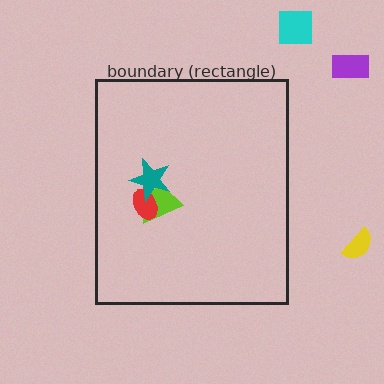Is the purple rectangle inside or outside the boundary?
Outside.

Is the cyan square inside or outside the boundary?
Outside.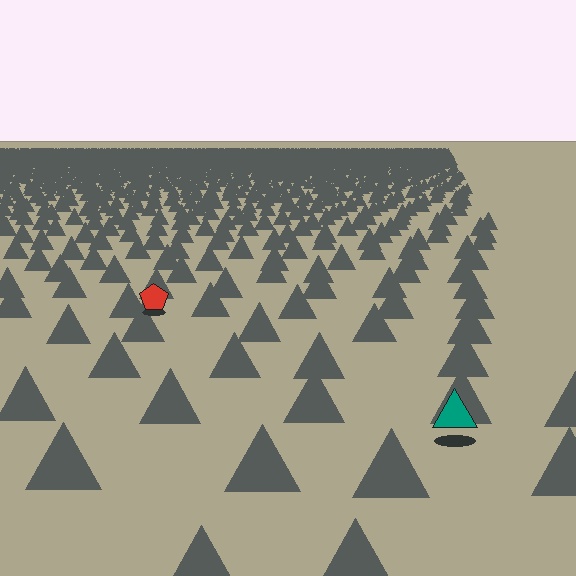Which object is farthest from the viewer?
The red pentagon is farthest from the viewer. It appears smaller and the ground texture around it is denser.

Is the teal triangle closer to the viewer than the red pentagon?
Yes. The teal triangle is closer — you can tell from the texture gradient: the ground texture is coarser near it.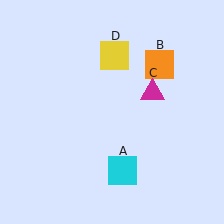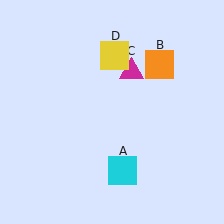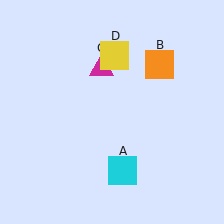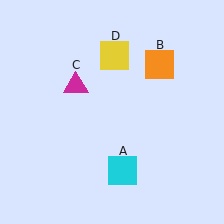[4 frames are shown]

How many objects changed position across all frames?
1 object changed position: magenta triangle (object C).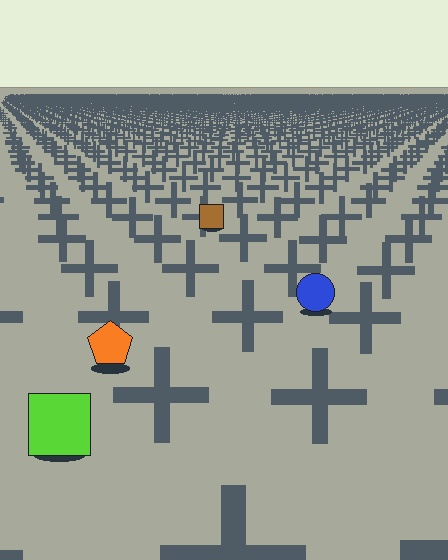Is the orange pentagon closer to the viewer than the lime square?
No. The lime square is closer — you can tell from the texture gradient: the ground texture is coarser near it.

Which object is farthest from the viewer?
The brown square is farthest from the viewer. It appears smaller and the ground texture around it is denser.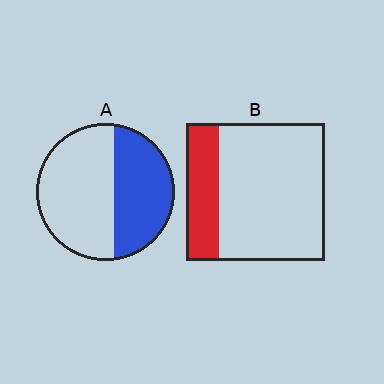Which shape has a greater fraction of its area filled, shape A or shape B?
Shape A.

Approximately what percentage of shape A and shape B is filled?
A is approximately 40% and B is approximately 25%.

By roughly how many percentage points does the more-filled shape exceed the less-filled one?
By roughly 20 percentage points (A over B).